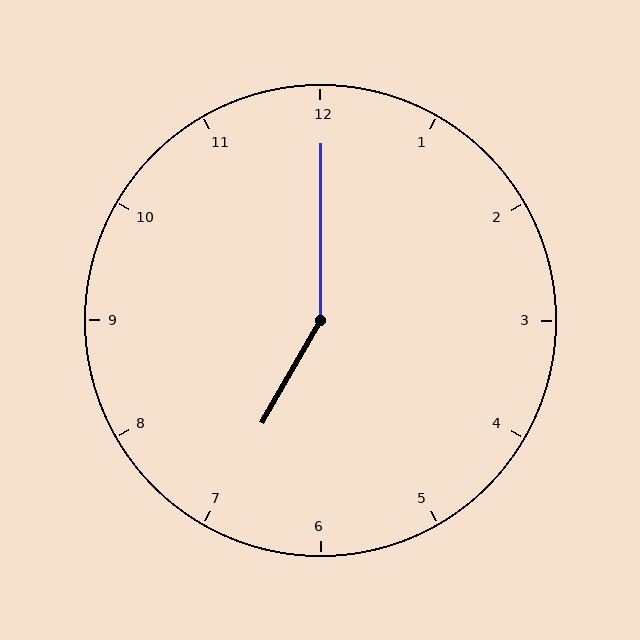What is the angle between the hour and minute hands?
Approximately 150 degrees.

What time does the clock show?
7:00.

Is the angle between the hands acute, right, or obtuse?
It is obtuse.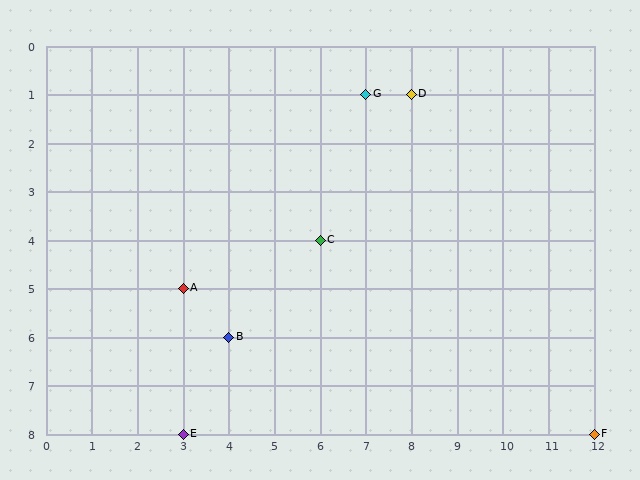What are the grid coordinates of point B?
Point B is at grid coordinates (4, 6).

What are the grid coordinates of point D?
Point D is at grid coordinates (8, 1).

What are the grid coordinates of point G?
Point G is at grid coordinates (7, 1).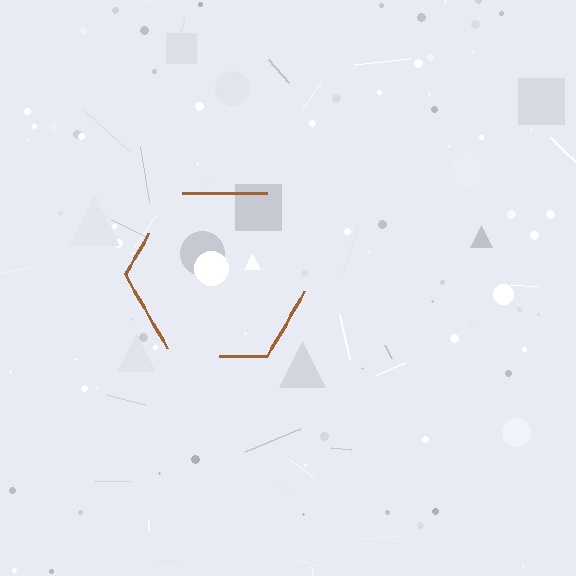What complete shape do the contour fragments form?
The contour fragments form a hexagon.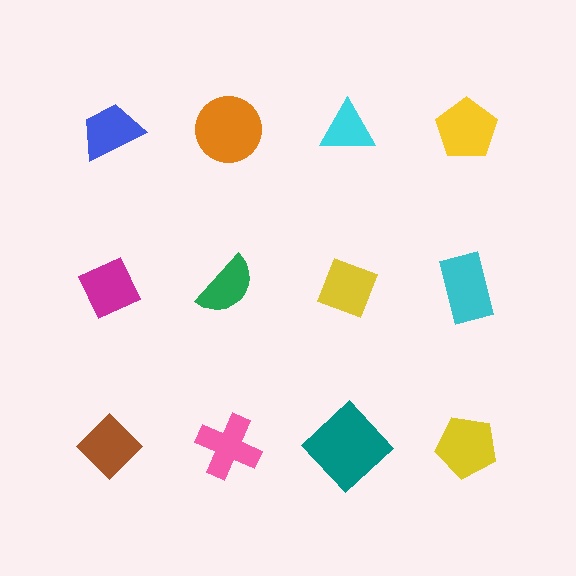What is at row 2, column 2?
A green semicircle.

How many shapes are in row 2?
4 shapes.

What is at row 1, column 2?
An orange circle.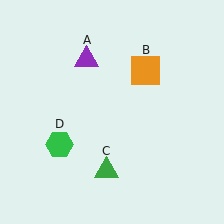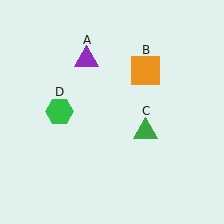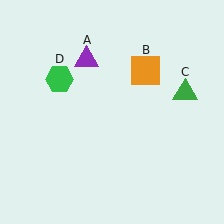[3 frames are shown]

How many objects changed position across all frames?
2 objects changed position: green triangle (object C), green hexagon (object D).